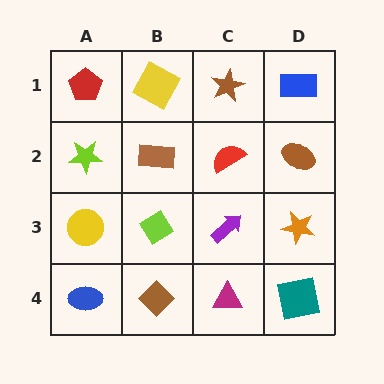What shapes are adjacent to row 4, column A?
A yellow circle (row 3, column A), a brown diamond (row 4, column B).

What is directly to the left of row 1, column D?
A brown star.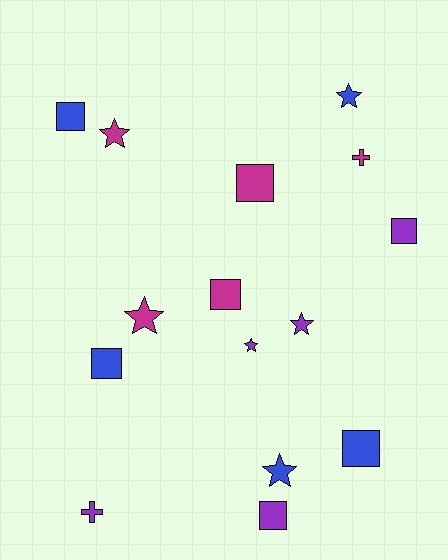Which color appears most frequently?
Magenta, with 5 objects.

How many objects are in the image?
There are 15 objects.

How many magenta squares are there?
There are 2 magenta squares.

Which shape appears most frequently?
Square, with 7 objects.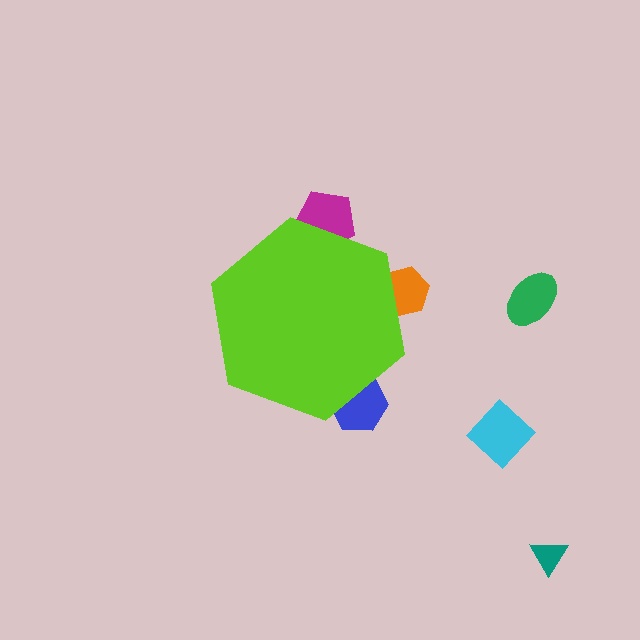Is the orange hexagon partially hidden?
Yes, the orange hexagon is partially hidden behind the lime hexagon.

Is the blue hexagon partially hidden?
Yes, the blue hexagon is partially hidden behind the lime hexagon.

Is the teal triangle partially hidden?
No, the teal triangle is fully visible.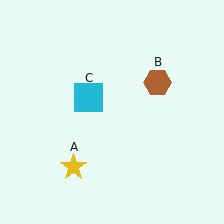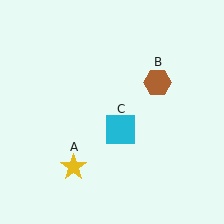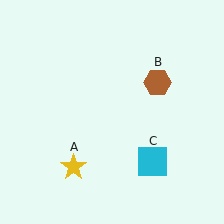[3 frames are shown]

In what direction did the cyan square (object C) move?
The cyan square (object C) moved down and to the right.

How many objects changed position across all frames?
1 object changed position: cyan square (object C).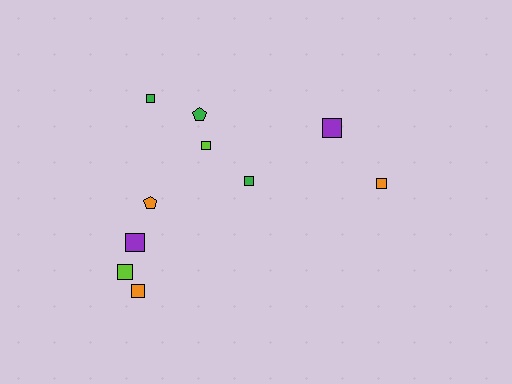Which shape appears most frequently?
Square, with 8 objects.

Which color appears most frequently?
Orange, with 3 objects.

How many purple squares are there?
There are 2 purple squares.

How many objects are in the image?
There are 10 objects.